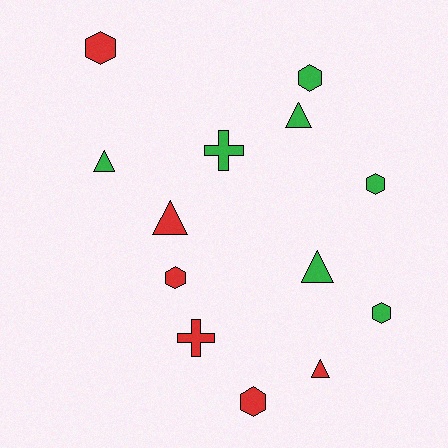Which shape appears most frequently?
Hexagon, with 6 objects.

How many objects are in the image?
There are 13 objects.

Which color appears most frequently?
Green, with 7 objects.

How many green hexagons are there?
There are 3 green hexagons.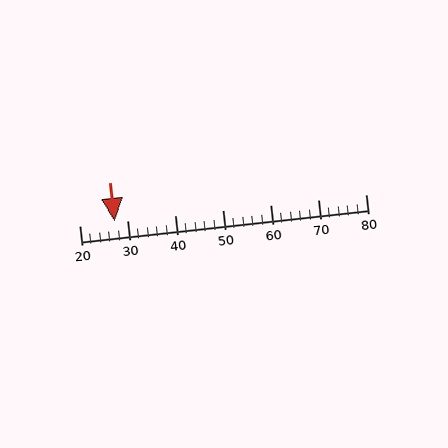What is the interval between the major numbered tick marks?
The major tick marks are spaced 10 units apart.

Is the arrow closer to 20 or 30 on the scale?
The arrow is closer to 30.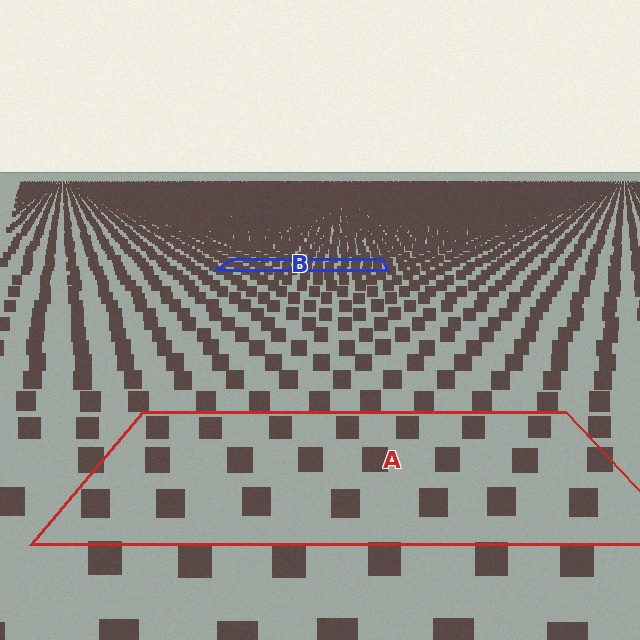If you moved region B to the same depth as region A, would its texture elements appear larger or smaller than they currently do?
They would appear larger. At a closer depth, the same texture elements are projected at a bigger on-screen size.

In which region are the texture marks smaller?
The texture marks are smaller in region B, because it is farther away.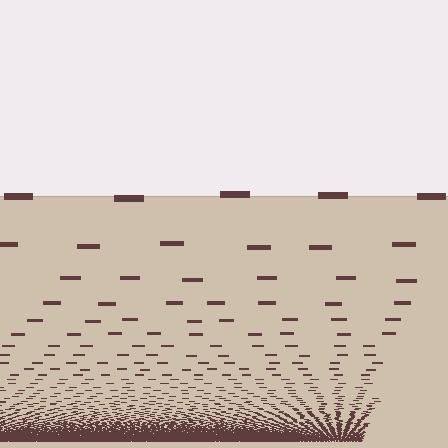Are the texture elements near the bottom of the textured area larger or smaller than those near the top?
Smaller. The gradient is inverted — elements near the bottom are smaller and denser.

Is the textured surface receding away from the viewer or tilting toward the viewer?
The surface appears to tilt toward the viewer. Texture elements get larger and sparser toward the top.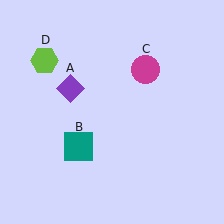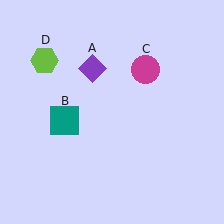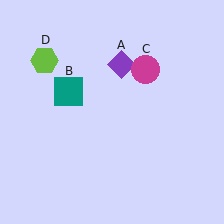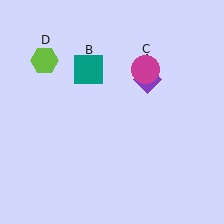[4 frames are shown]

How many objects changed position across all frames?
2 objects changed position: purple diamond (object A), teal square (object B).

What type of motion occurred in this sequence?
The purple diamond (object A), teal square (object B) rotated clockwise around the center of the scene.